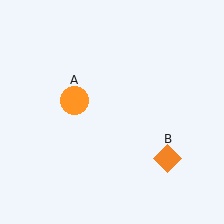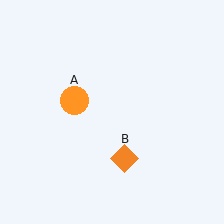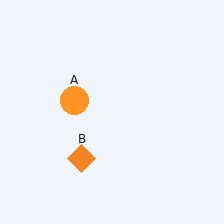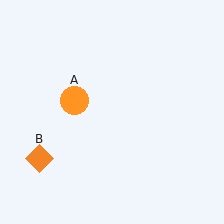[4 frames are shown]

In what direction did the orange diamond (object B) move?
The orange diamond (object B) moved left.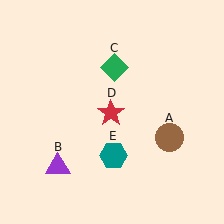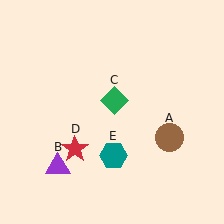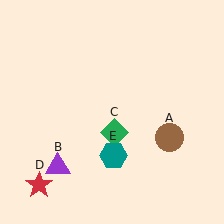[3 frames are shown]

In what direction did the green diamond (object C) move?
The green diamond (object C) moved down.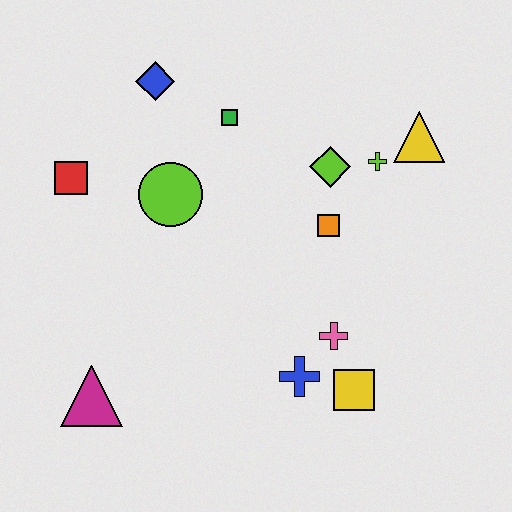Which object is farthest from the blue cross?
The blue diamond is farthest from the blue cross.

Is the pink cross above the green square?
No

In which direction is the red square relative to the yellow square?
The red square is to the left of the yellow square.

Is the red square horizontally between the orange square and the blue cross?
No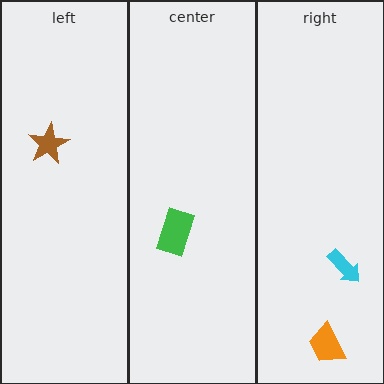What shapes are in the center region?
The green rectangle.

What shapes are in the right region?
The cyan arrow, the orange trapezoid.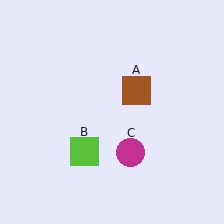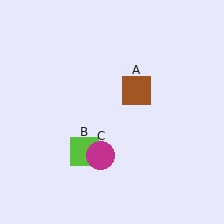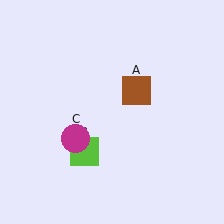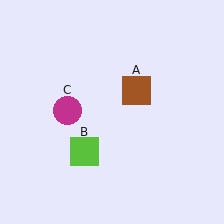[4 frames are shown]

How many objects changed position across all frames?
1 object changed position: magenta circle (object C).